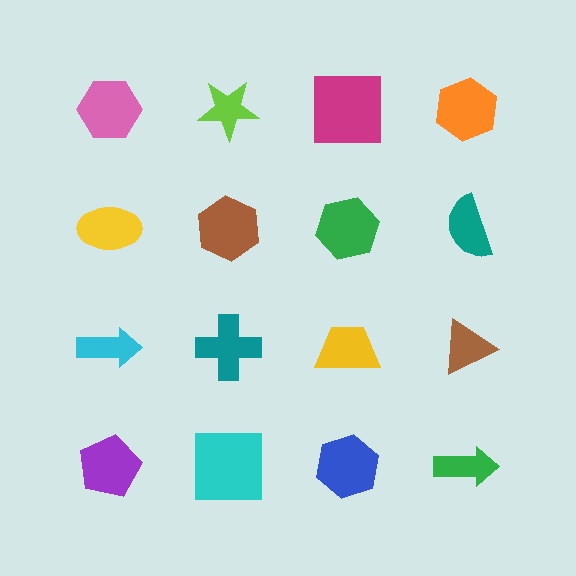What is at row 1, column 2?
A lime star.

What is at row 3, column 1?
A cyan arrow.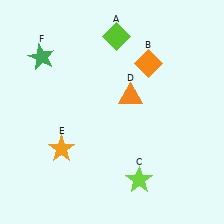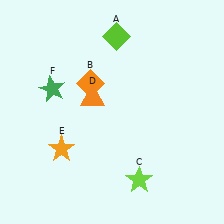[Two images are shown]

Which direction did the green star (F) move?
The green star (F) moved down.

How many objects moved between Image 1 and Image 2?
3 objects moved between the two images.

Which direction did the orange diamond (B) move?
The orange diamond (B) moved left.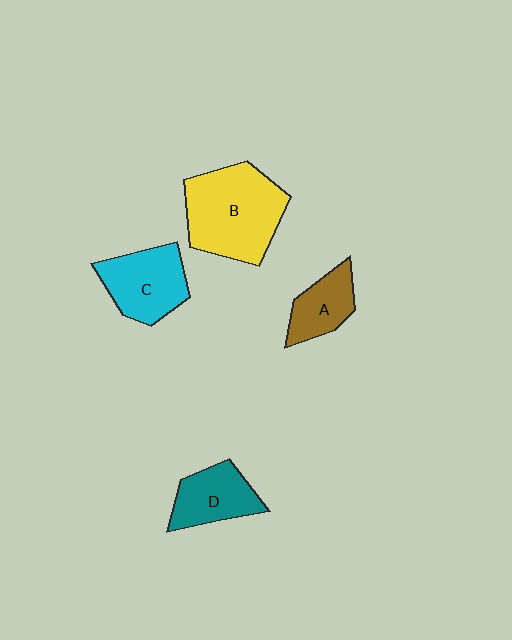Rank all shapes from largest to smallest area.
From largest to smallest: B (yellow), C (cyan), D (teal), A (brown).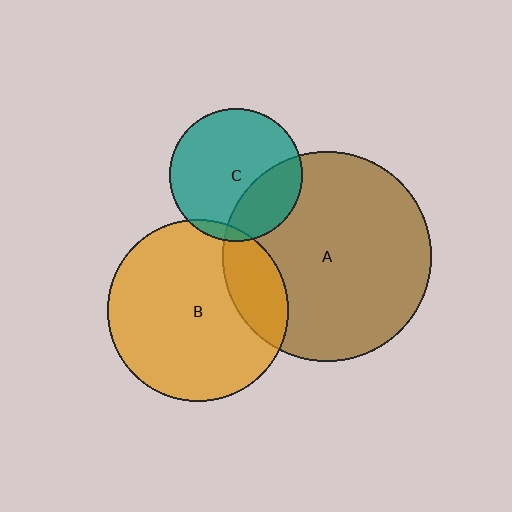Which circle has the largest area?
Circle A (brown).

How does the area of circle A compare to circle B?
Approximately 1.3 times.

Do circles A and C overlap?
Yes.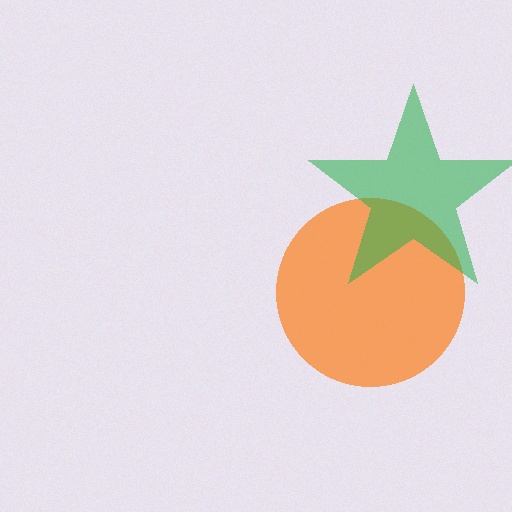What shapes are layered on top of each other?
The layered shapes are: an orange circle, a green star.